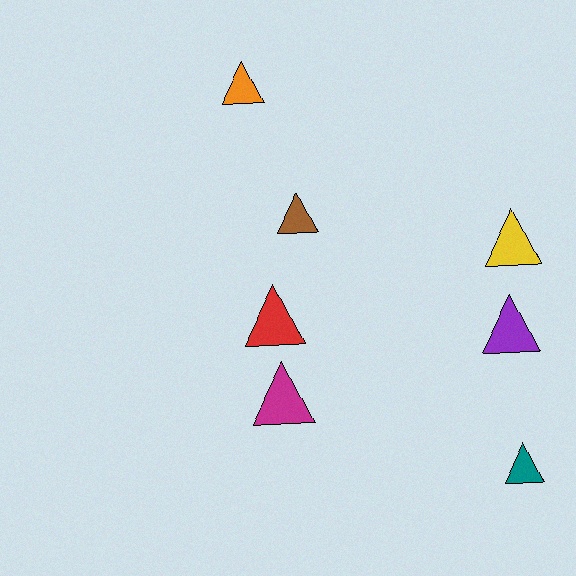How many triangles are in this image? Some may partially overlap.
There are 7 triangles.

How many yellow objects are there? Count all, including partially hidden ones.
There is 1 yellow object.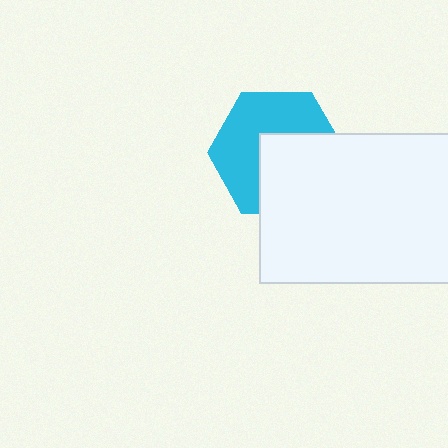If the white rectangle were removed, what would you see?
You would see the complete cyan hexagon.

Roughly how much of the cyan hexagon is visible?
About half of it is visible (roughly 55%).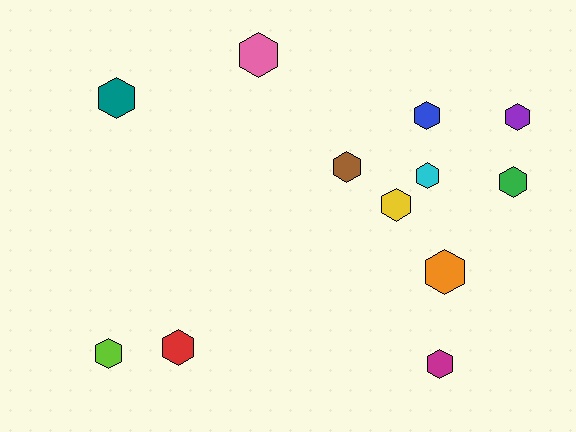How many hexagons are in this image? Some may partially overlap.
There are 12 hexagons.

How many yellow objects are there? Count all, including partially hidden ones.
There is 1 yellow object.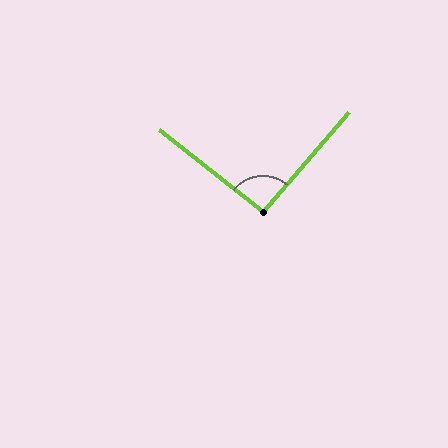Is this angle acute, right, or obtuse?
It is approximately a right angle.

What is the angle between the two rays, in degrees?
Approximately 93 degrees.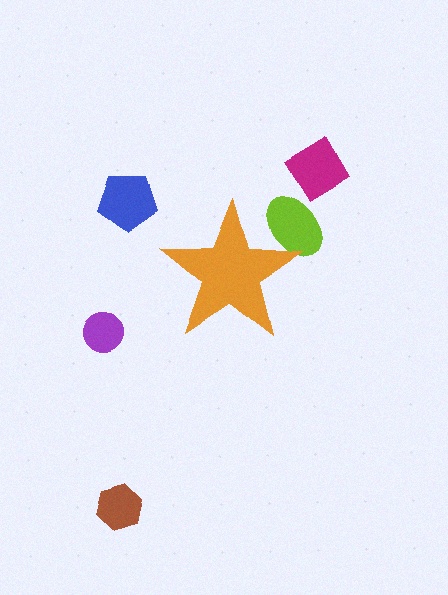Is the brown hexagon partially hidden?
No, the brown hexagon is fully visible.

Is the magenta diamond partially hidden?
No, the magenta diamond is fully visible.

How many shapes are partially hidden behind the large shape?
1 shape is partially hidden.